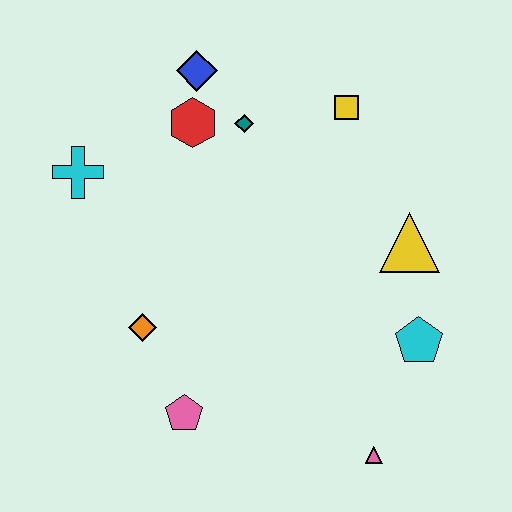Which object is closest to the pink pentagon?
The orange diamond is closest to the pink pentagon.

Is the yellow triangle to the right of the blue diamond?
Yes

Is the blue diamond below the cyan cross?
No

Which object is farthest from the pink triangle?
The blue diamond is farthest from the pink triangle.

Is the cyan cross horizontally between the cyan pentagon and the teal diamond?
No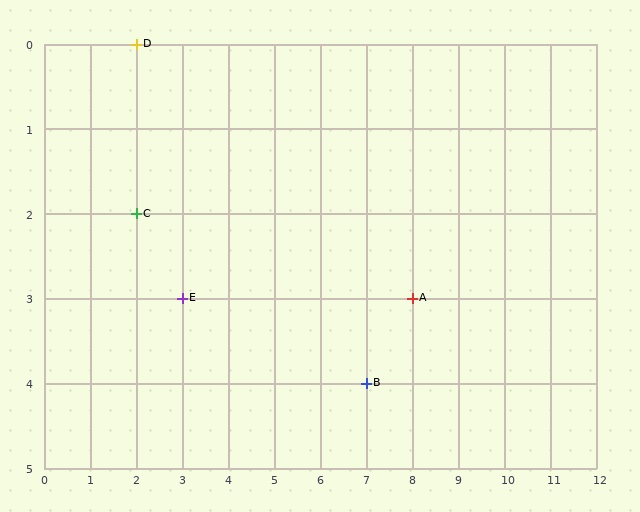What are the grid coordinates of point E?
Point E is at grid coordinates (3, 3).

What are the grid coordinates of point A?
Point A is at grid coordinates (8, 3).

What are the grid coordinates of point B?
Point B is at grid coordinates (7, 4).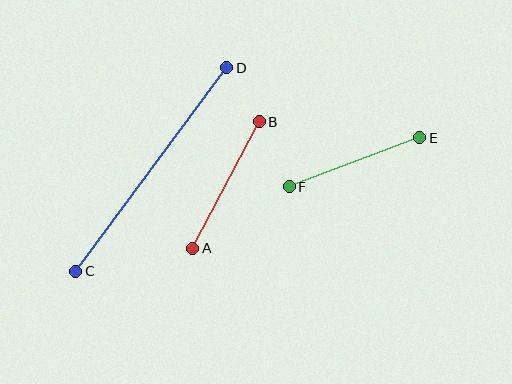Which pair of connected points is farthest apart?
Points C and D are farthest apart.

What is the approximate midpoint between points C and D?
The midpoint is at approximately (151, 169) pixels.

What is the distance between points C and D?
The distance is approximately 253 pixels.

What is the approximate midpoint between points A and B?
The midpoint is at approximately (226, 185) pixels.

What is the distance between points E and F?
The distance is approximately 139 pixels.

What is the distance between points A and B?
The distance is approximately 143 pixels.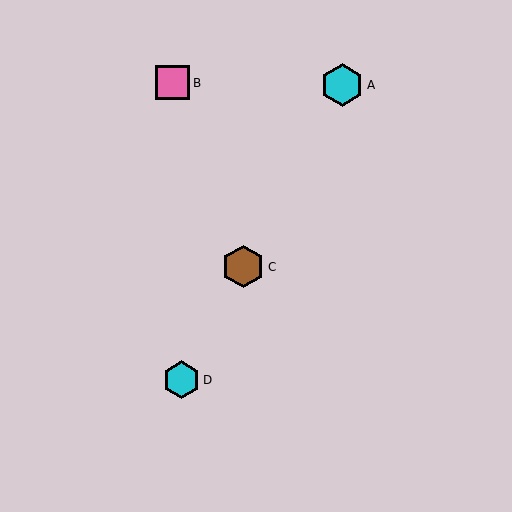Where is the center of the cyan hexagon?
The center of the cyan hexagon is at (342, 85).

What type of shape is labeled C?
Shape C is a brown hexagon.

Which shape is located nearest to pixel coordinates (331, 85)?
The cyan hexagon (labeled A) at (342, 85) is nearest to that location.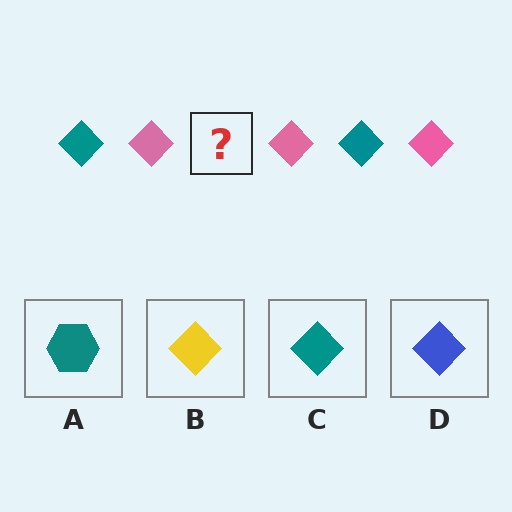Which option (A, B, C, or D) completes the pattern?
C.